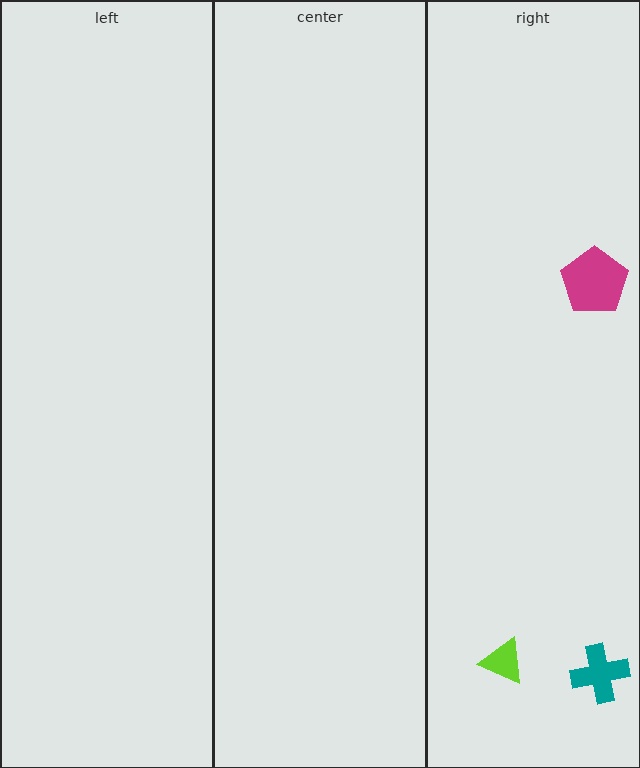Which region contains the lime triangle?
The right region.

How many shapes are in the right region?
3.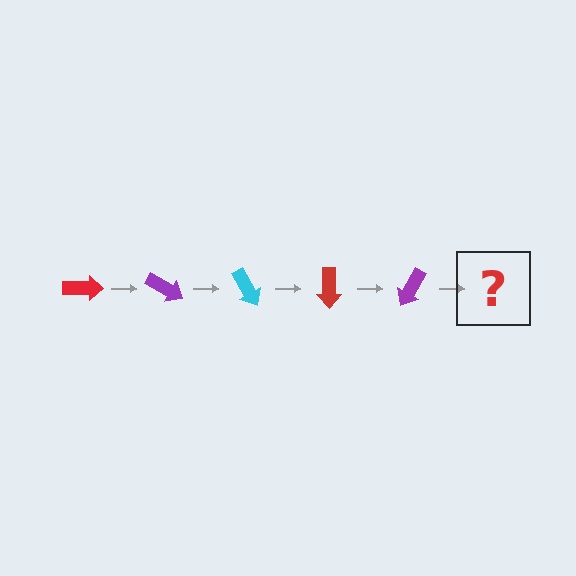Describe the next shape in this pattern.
It should be a cyan arrow, rotated 150 degrees from the start.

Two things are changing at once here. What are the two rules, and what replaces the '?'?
The two rules are that it rotates 30 degrees each step and the color cycles through red, purple, and cyan. The '?' should be a cyan arrow, rotated 150 degrees from the start.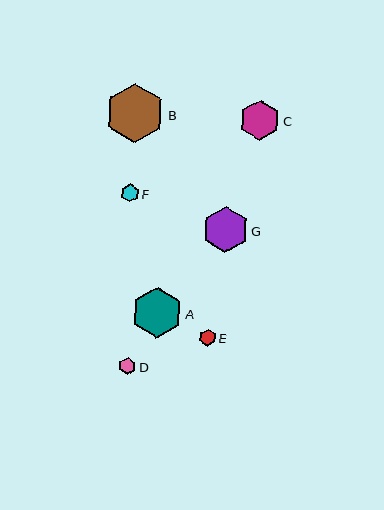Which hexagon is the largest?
Hexagon B is the largest with a size of approximately 59 pixels.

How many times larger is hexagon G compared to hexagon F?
Hexagon G is approximately 2.6 times the size of hexagon F.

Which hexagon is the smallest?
Hexagon D is the smallest with a size of approximately 17 pixels.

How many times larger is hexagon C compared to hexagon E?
Hexagon C is approximately 2.4 times the size of hexagon E.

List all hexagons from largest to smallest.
From largest to smallest: B, A, G, C, F, E, D.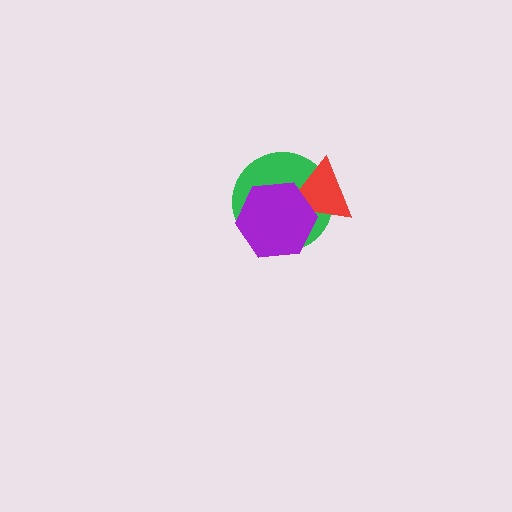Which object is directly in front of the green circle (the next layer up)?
The red triangle is directly in front of the green circle.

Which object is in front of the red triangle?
The purple hexagon is in front of the red triangle.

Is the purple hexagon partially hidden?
No, no other shape covers it.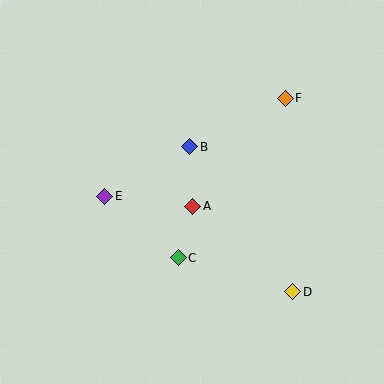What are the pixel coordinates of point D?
Point D is at (293, 292).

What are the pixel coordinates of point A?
Point A is at (193, 206).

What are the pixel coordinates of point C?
Point C is at (178, 258).